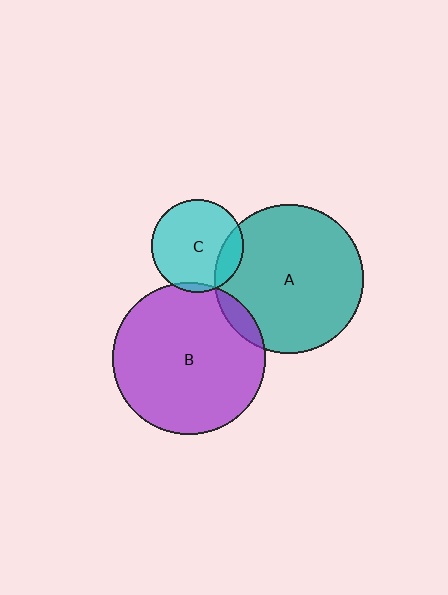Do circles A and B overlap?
Yes.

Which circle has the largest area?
Circle B (purple).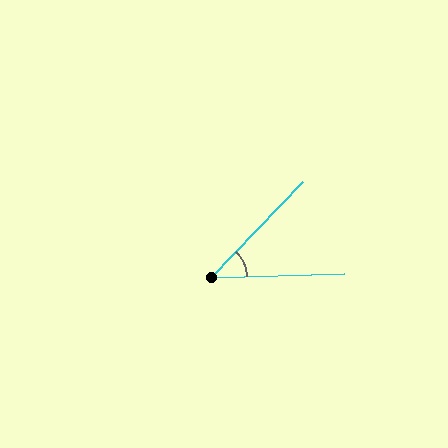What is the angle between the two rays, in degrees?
Approximately 45 degrees.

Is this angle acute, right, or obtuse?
It is acute.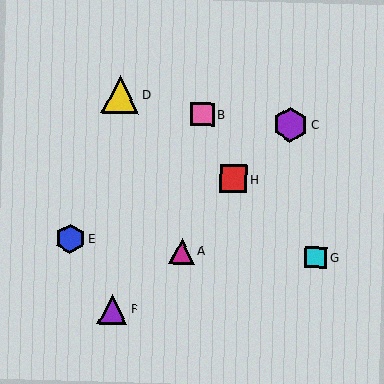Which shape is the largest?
The yellow triangle (labeled D) is the largest.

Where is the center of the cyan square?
The center of the cyan square is at (316, 258).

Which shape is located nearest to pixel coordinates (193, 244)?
The magenta triangle (labeled A) at (182, 251) is nearest to that location.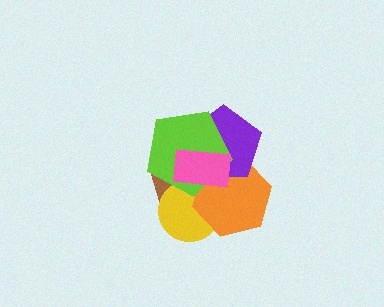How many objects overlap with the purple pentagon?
4 objects overlap with the purple pentagon.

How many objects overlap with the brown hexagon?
5 objects overlap with the brown hexagon.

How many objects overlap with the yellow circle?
4 objects overlap with the yellow circle.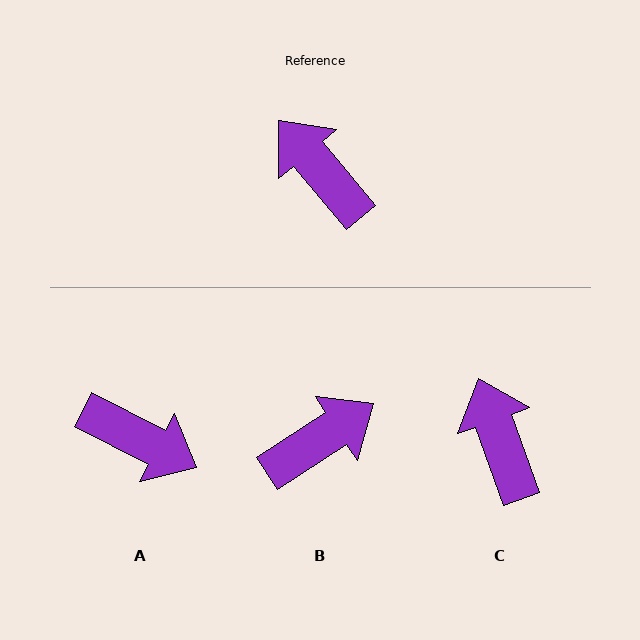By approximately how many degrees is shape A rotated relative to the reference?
Approximately 157 degrees clockwise.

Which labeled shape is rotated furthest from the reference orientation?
A, about 157 degrees away.